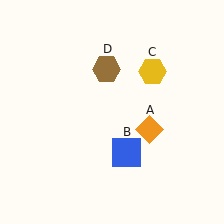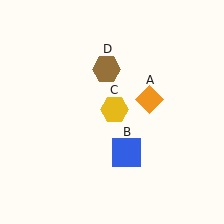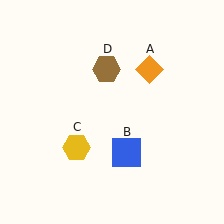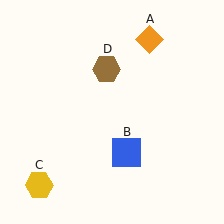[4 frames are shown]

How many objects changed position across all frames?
2 objects changed position: orange diamond (object A), yellow hexagon (object C).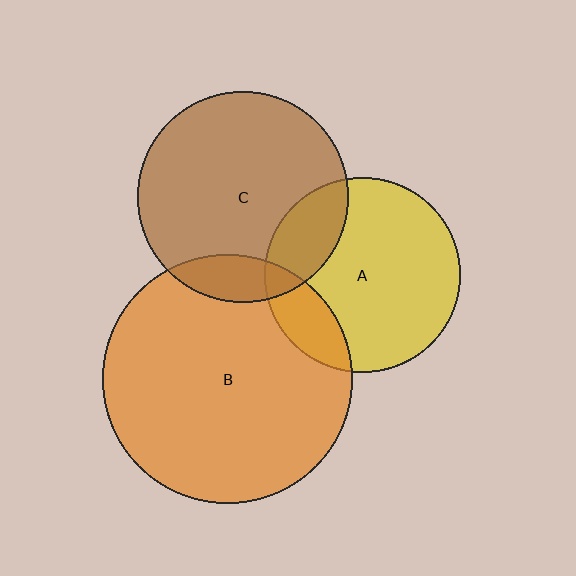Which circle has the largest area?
Circle B (orange).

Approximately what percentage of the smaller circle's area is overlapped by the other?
Approximately 15%.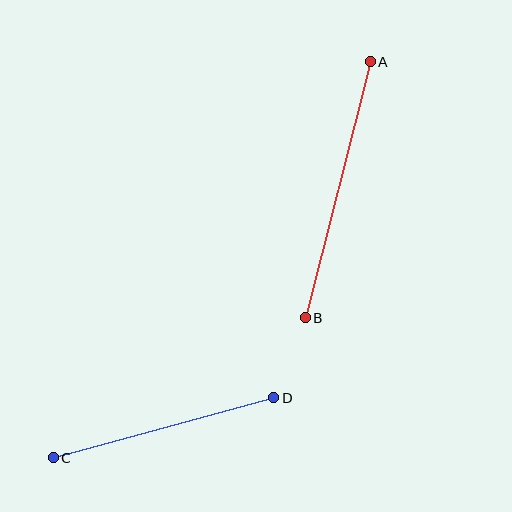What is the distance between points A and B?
The distance is approximately 264 pixels.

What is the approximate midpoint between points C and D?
The midpoint is at approximately (163, 428) pixels.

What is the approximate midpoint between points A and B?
The midpoint is at approximately (338, 190) pixels.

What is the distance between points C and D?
The distance is approximately 229 pixels.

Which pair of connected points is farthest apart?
Points A and B are farthest apart.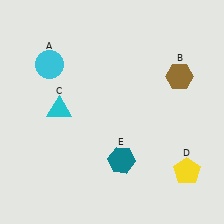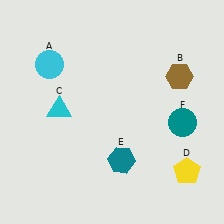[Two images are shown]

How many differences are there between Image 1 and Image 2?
There is 1 difference between the two images.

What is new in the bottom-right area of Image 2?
A teal circle (F) was added in the bottom-right area of Image 2.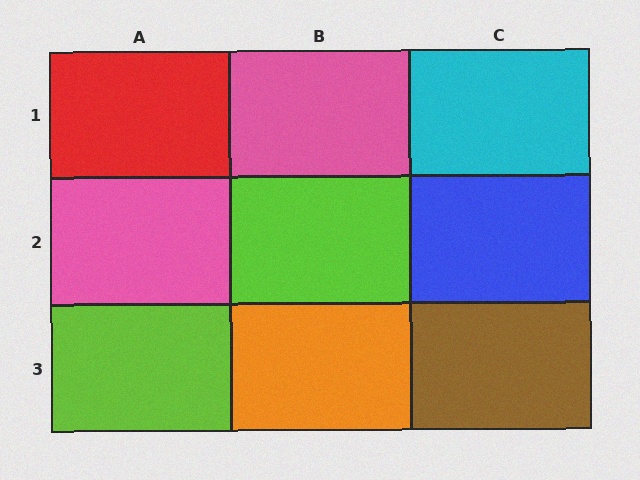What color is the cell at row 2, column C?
Blue.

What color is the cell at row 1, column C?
Cyan.